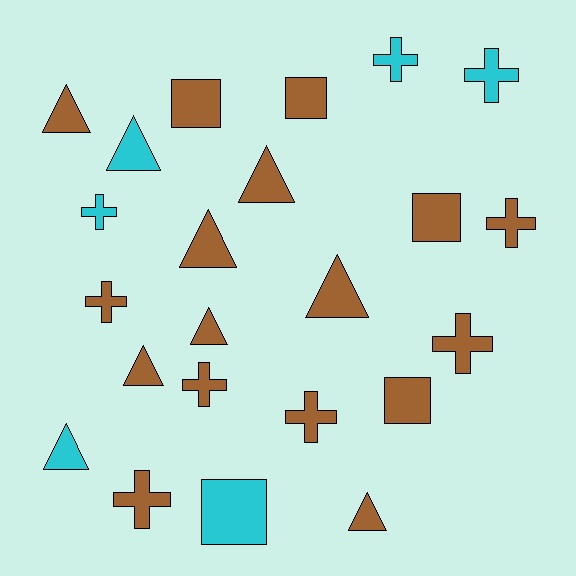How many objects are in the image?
There are 23 objects.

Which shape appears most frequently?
Triangle, with 9 objects.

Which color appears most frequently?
Brown, with 17 objects.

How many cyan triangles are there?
There are 2 cyan triangles.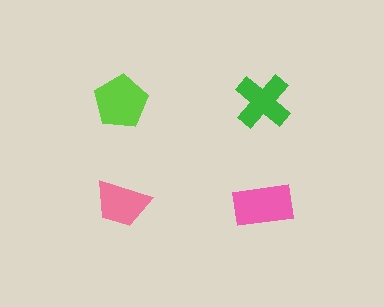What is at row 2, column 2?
A pink rectangle.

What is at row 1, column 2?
A green cross.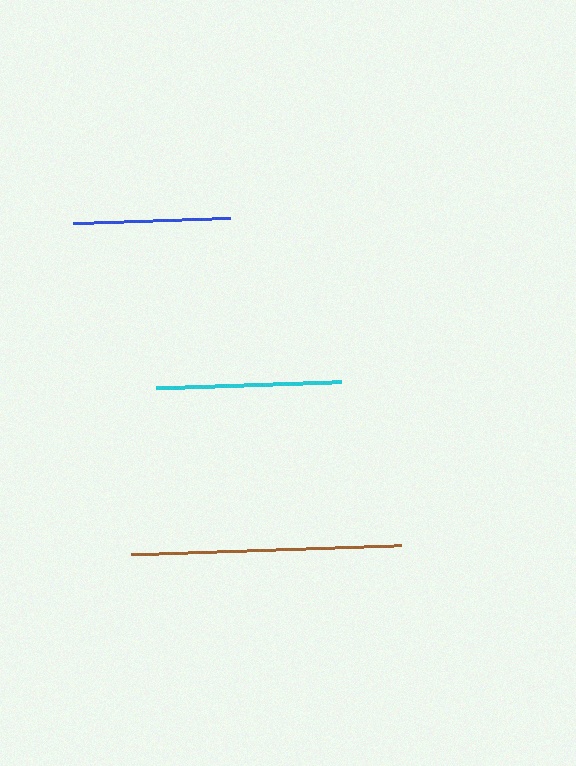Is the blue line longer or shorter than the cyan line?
The cyan line is longer than the blue line.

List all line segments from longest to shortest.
From longest to shortest: brown, cyan, blue.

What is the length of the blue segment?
The blue segment is approximately 157 pixels long.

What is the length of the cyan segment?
The cyan segment is approximately 185 pixels long.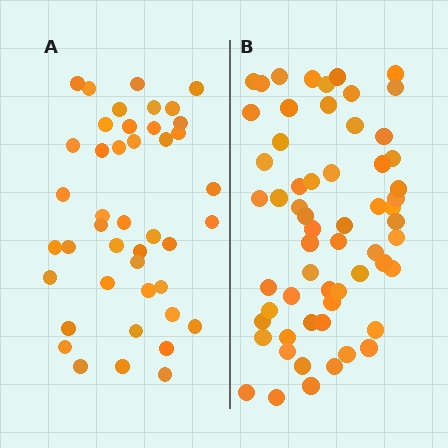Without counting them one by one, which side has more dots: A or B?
Region B (the right region) has more dots.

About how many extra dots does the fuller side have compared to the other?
Region B has approximately 15 more dots than region A.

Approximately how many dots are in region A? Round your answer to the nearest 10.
About 40 dots. (The exact count is 43, which rounds to 40.)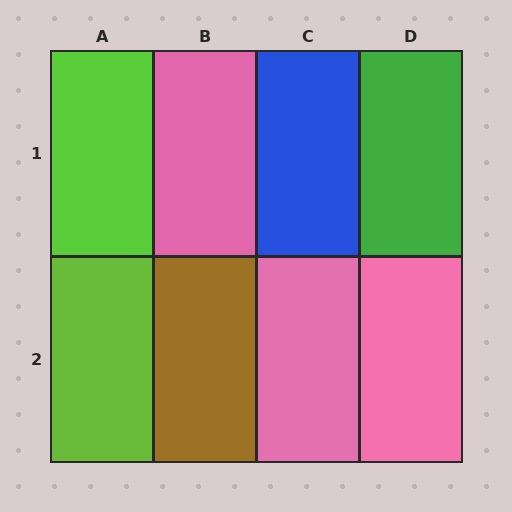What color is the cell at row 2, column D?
Pink.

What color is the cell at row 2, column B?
Brown.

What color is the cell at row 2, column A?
Lime.